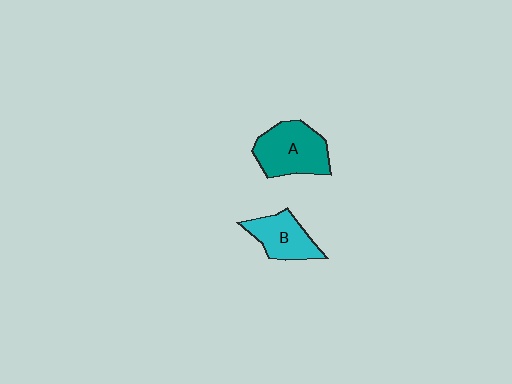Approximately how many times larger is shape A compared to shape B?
Approximately 1.4 times.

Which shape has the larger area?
Shape A (teal).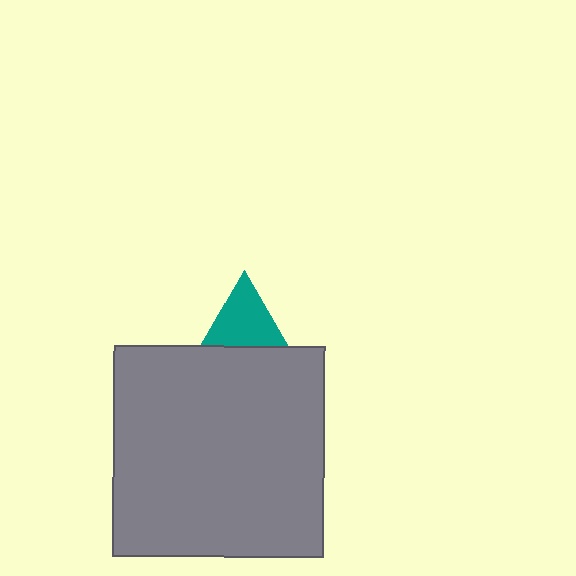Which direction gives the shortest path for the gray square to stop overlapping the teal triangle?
Moving down gives the shortest separation.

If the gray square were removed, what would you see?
You would see the complete teal triangle.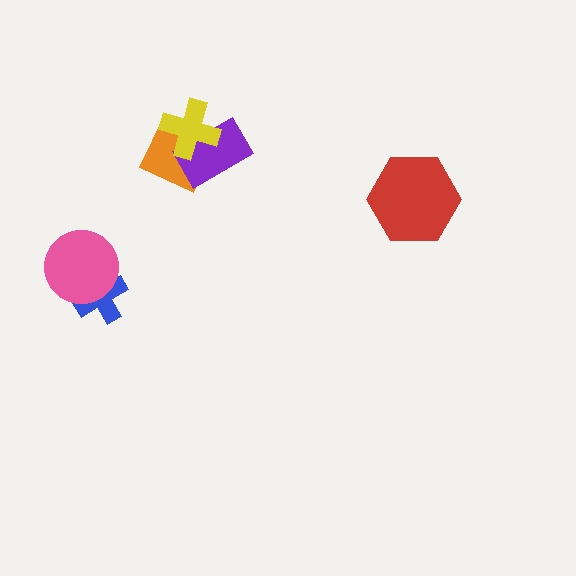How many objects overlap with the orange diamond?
2 objects overlap with the orange diamond.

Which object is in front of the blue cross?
The pink circle is in front of the blue cross.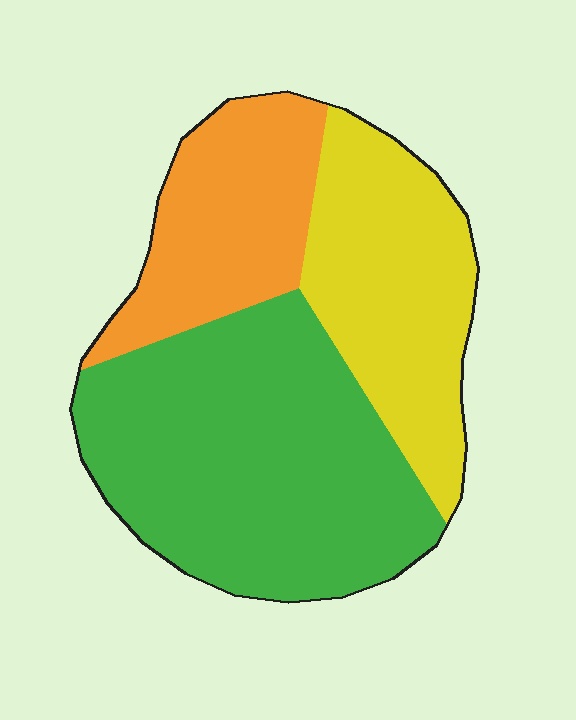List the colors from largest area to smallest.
From largest to smallest: green, yellow, orange.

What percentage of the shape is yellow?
Yellow covers 28% of the shape.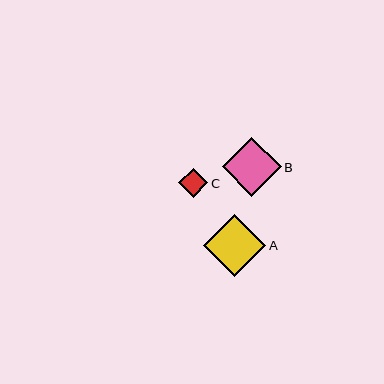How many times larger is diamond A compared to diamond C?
Diamond A is approximately 2.1 times the size of diamond C.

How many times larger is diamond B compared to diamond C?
Diamond B is approximately 2.0 times the size of diamond C.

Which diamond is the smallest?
Diamond C is the smallest with a size of approximately 29 pixels.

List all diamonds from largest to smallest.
From largest to smallest: A, B, C.